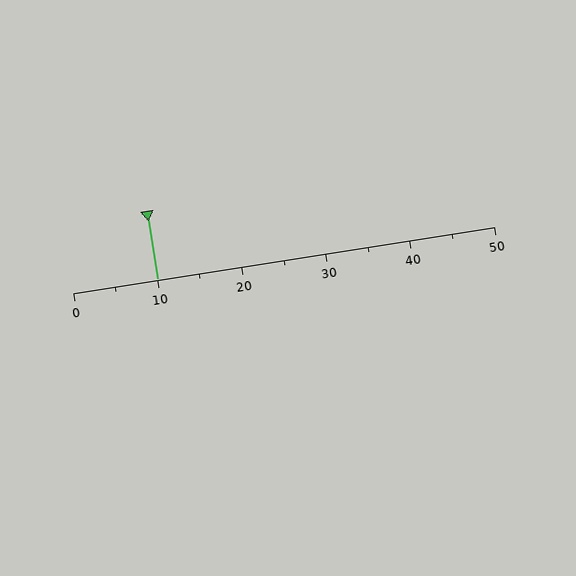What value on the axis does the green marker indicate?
The marker indicates approximately 10.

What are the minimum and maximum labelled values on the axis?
The axis runs from 0 to 50.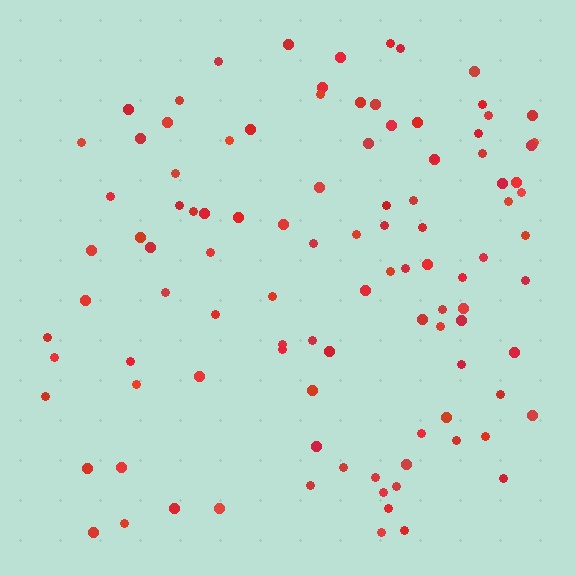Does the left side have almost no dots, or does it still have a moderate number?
Still a moderate number, just noticeably fewer than the right.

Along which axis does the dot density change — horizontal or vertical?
Horizontal.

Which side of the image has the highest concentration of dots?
The right.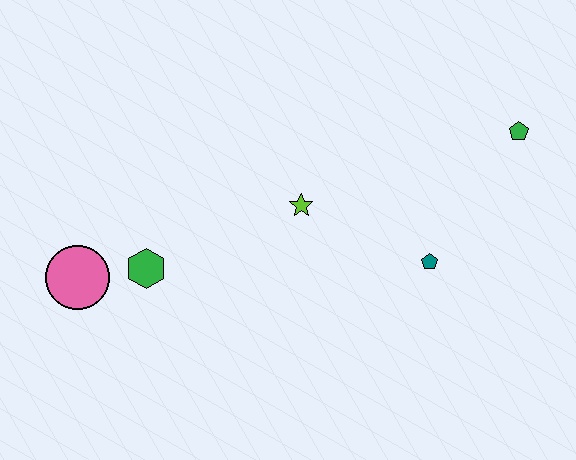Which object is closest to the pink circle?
The green hexagon is closest to the pink circle.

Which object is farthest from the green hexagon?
The green pentagon is farthest from the green hexagon.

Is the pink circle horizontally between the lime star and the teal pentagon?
No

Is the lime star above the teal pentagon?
Yes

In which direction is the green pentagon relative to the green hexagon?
The green pentagon is to the right of the green hexagon.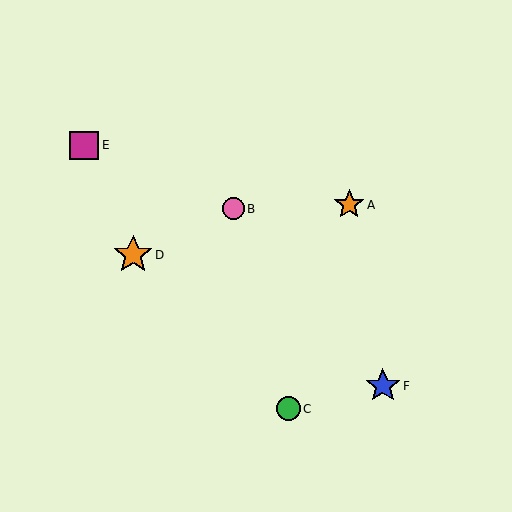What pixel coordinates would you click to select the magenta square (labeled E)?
Click at (84, 145) to select the magenta square E.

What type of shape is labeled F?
Shape F is a blue star.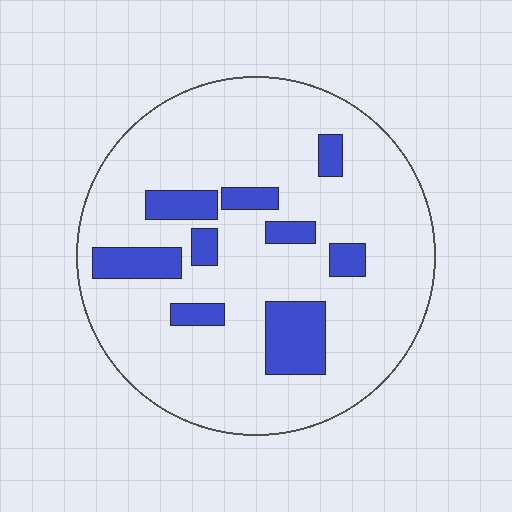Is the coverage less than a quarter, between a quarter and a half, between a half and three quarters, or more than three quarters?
Less than a quarter.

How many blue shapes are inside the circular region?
9.